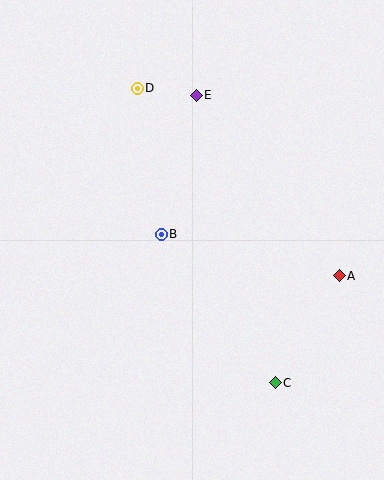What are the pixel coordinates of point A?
Point A is at (339, 276).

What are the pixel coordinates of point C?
Point C is at (275, 383).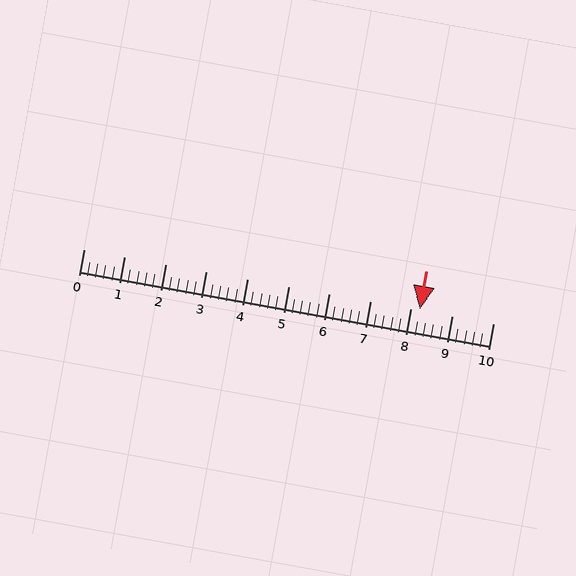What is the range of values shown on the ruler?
The ruler shows values from 0 to 10.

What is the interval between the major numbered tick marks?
The major tick marks are spaced 1 units apart.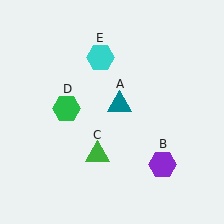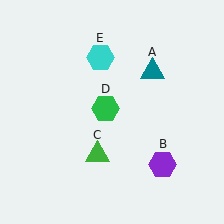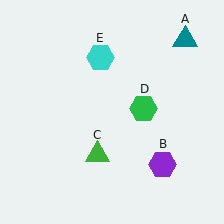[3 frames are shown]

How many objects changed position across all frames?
2 objects changed position: teal triangle (object A), green hexagon (object D).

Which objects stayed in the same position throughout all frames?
Purple hexagon (object B) and green triangle (object C) and cyan hexagon (object E) remained stationary.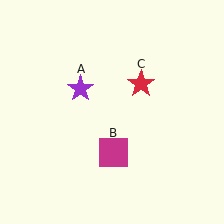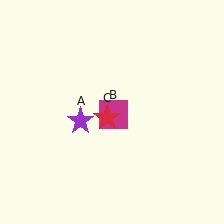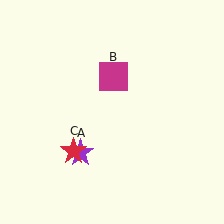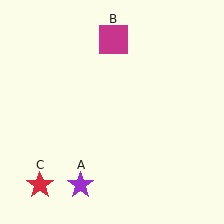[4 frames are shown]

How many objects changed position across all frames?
3 objects changed position: purple star (object A), magenta square (object B), red star (object C).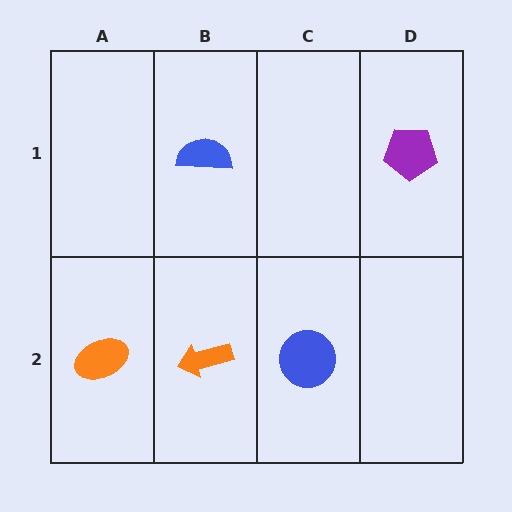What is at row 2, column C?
A blue circle.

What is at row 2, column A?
An orange ellipse.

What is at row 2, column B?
An orange arrow.